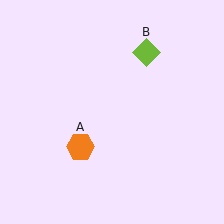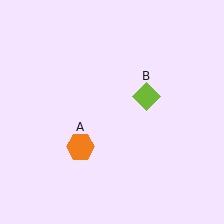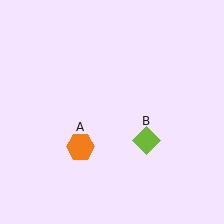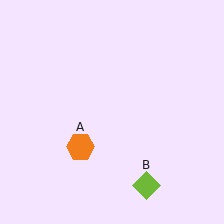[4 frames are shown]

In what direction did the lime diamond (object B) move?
The lime diamond (object B) moved down.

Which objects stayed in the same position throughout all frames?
Orange hexagon (object A) remained stationary.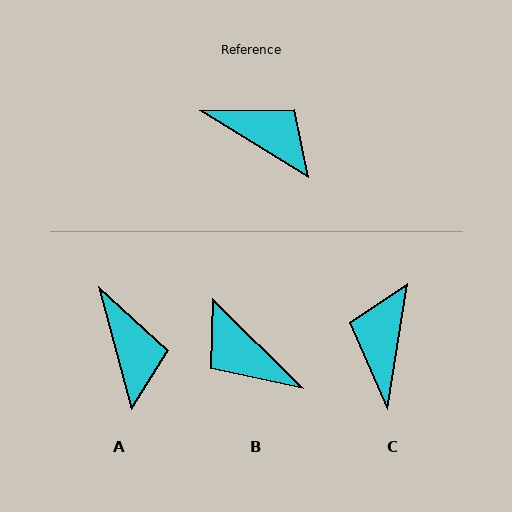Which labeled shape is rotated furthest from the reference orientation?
B, about 167 degrees away.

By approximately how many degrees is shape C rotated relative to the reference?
Approximately 112 degrees counter-clockwise.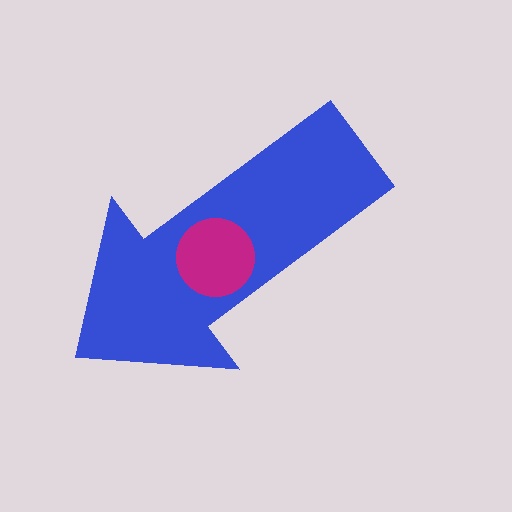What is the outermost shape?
The blue arrow.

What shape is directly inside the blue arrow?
The magenta circle.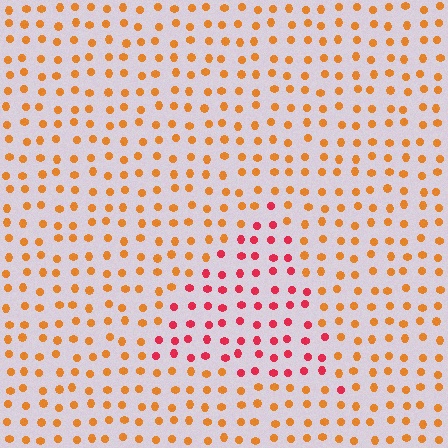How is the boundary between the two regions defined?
The boundary is defined purely by a slight shift in hue (about 41 degrees). Spacing, size, and orientation are identical on both sides.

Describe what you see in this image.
The image is filled with small orange elements in a uniform arrangement. A triangle-shaped region is visible where the elements are tinted to a slightly different hue, forming a subtle color boundary.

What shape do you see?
I see a triangle.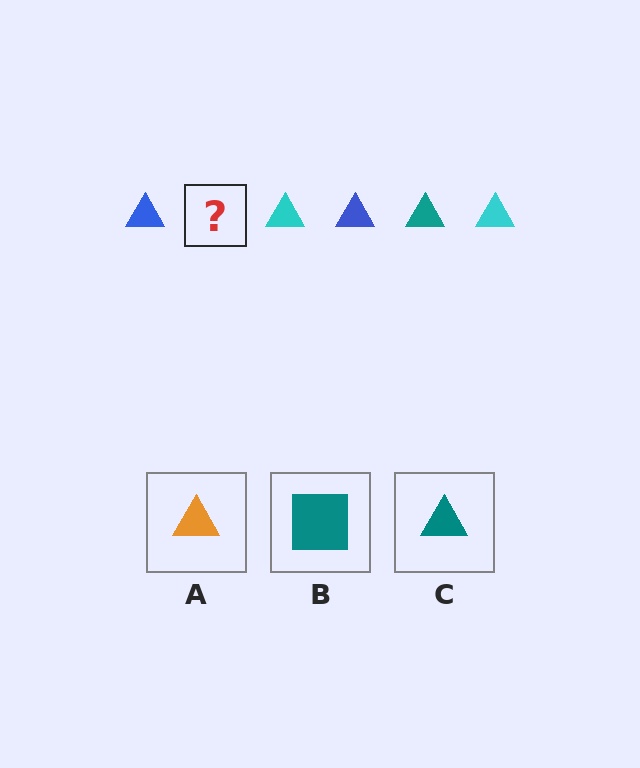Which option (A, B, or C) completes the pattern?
C.